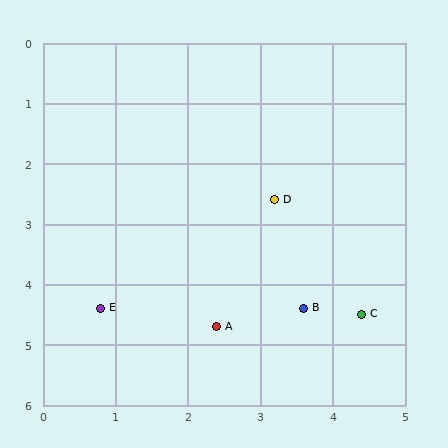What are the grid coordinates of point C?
Point C is at approximately (4.4, 4.5).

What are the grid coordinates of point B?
Point B is at approximately (3.6, 4.4).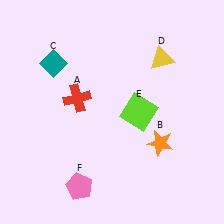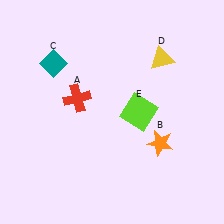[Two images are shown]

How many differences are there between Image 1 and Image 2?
There is 1 difference between the two images.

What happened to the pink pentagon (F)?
The pink pentagon (F) was removed in Image 2. It was in the bottom-left area of Image 1.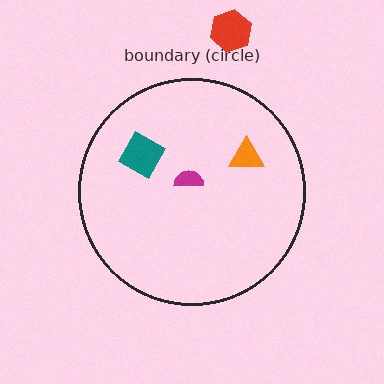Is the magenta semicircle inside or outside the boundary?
Inside.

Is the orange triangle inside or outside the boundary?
Inside.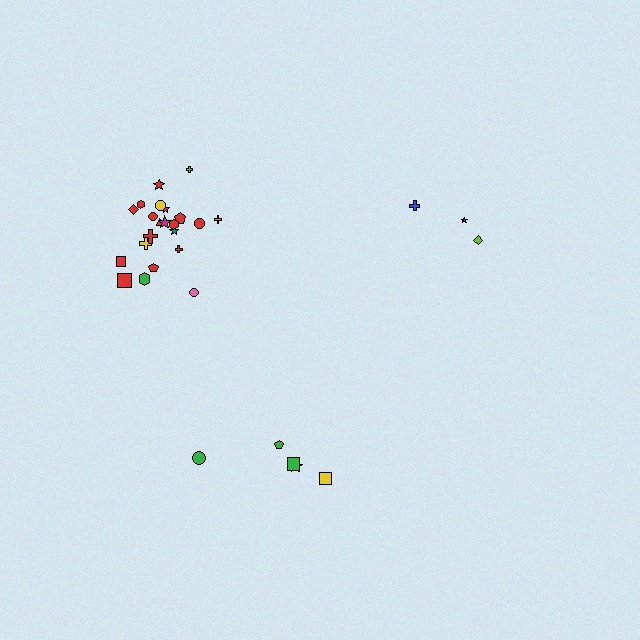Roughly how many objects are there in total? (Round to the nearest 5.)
Roughly 30 objects in total.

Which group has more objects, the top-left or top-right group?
The top-left group.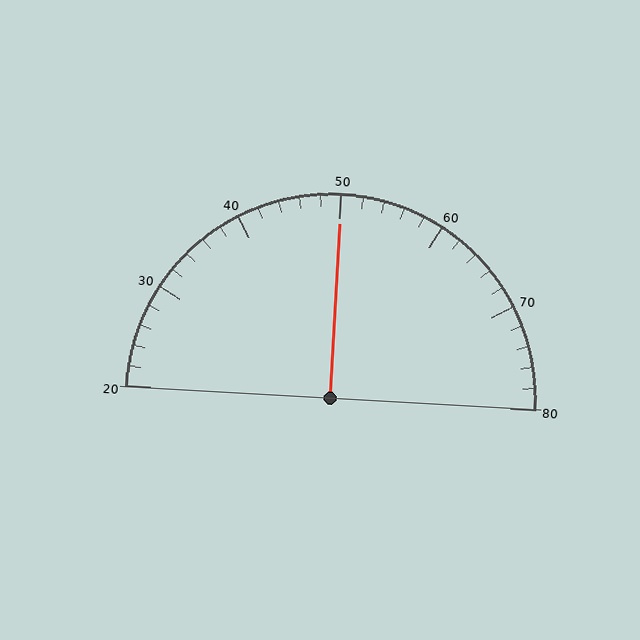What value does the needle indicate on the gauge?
The needle indicates approximately 50.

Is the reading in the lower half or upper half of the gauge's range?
The reading is in the upper half of the range (20 to 80).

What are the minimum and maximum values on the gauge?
The gauge ranges from 20 to 80.